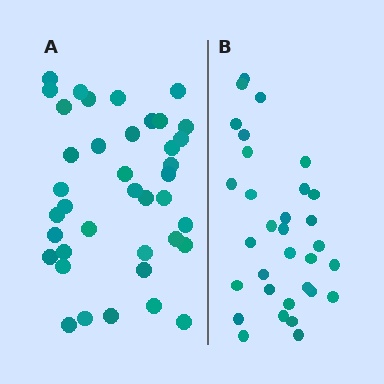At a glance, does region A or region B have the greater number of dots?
Region A (the left region) has more dots.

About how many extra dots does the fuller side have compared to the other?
Region A has roughly 8 or so more dots than region B.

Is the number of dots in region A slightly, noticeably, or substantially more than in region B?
Region A has only slightly more — the two regions are fairly close. The ratio is roughly 1.2 to 1.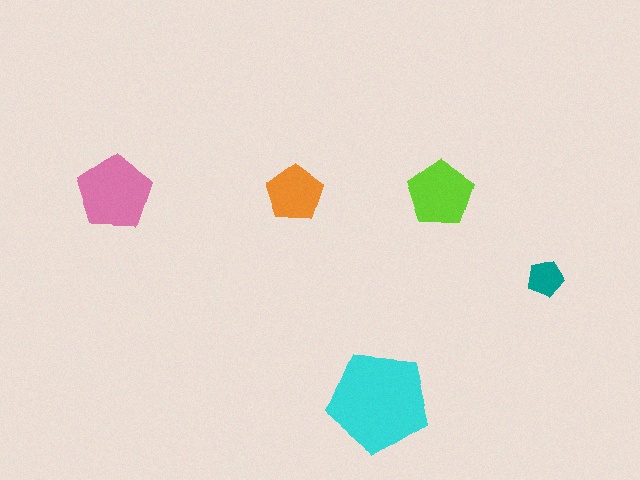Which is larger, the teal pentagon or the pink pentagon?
The pink one.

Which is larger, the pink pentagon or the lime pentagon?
The pink one.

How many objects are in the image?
There are 5 objects in the image.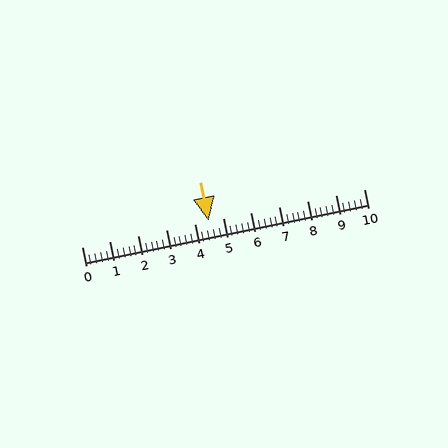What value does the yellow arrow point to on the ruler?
The yellow arrow points to approximately 4.5.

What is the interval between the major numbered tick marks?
The major tick marks are spaced 1 units apart.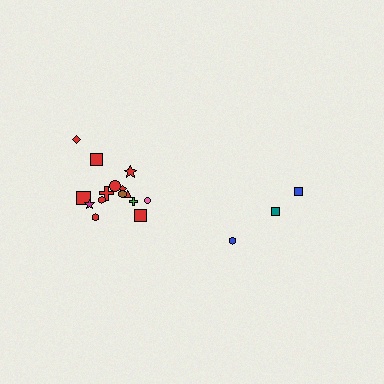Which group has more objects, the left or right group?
The left group.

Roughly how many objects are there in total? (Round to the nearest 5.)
Roughly 20 objects in total.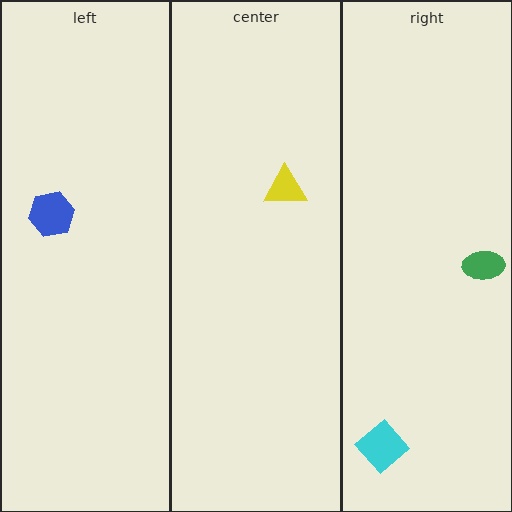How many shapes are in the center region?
1.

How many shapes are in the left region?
1.